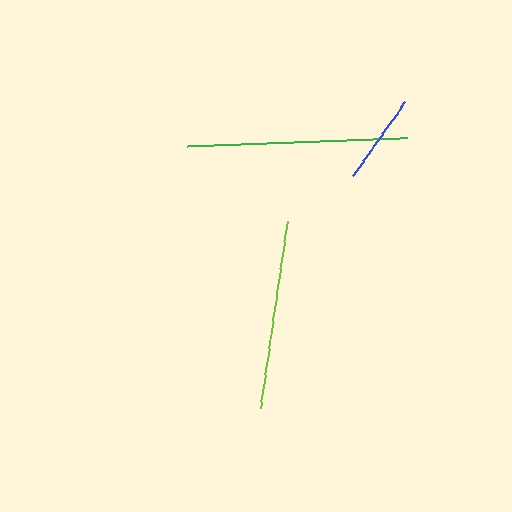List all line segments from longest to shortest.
From longest to shortest: green, lime, blue.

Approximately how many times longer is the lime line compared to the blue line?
The lime line is approximately 2.1 times the length of the blue line.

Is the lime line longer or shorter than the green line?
The green line is longer than the lime line.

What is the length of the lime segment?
The lime segment is approximately 190 pixels long.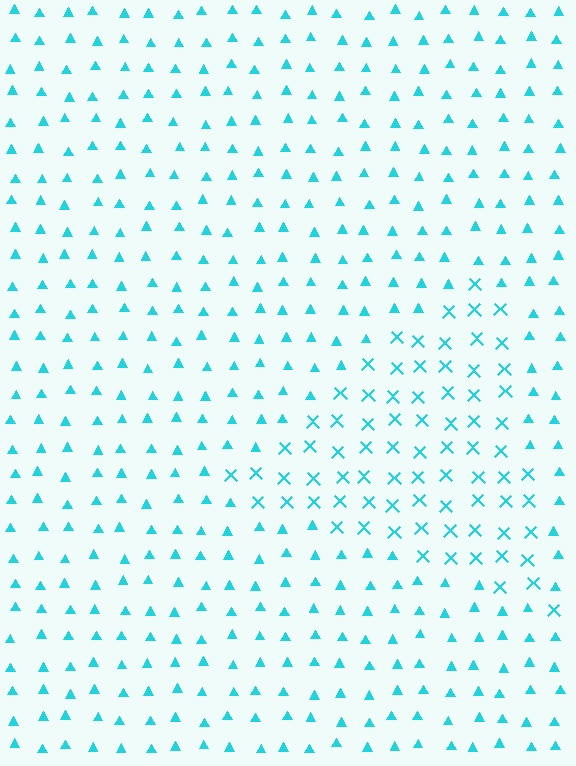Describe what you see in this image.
The image is filled with small cyan elements arranged in a uniform grid. A triangle-shaped region contains X marks, while the surrounding area contains triangles. The boundary is defined purely by the change in element shape.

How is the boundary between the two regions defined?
The boundary is defined by a change in element shape: X marks inside vs. triangles outside. All elements share the same color and spacing.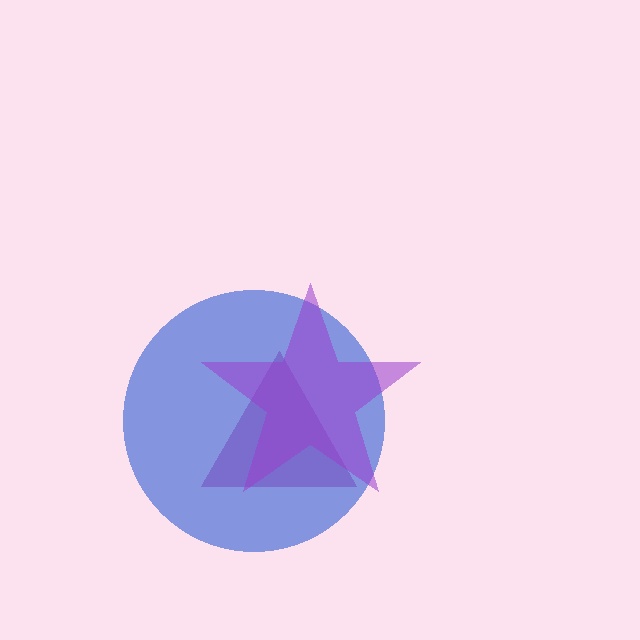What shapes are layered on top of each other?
The layered shapes are: a pink triangle, a blue circle, a purple star.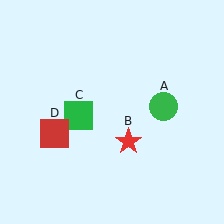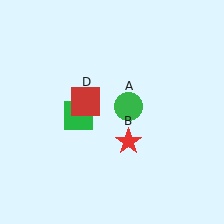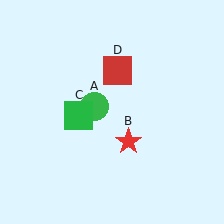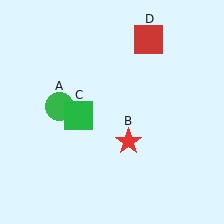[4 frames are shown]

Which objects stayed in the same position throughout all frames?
Red star (object B) and green square (object C) remained stationary.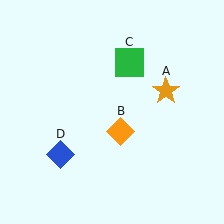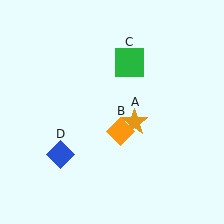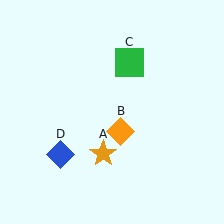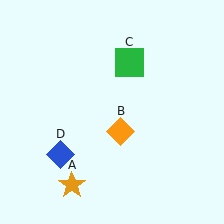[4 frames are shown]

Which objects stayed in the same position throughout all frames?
Orange diamond (object B) and green square (object C) and blue diamond (object D) remained stationary.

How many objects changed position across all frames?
1 object changed position: orange star (object A).